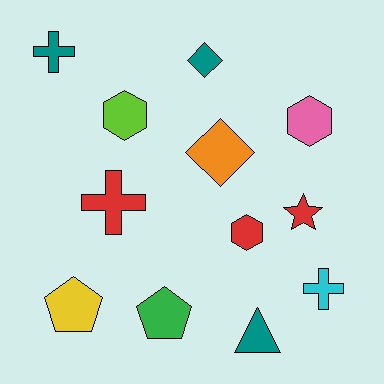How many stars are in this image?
There is 1 star.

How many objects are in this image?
There are 12 objects.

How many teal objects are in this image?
There are 3 teal objects.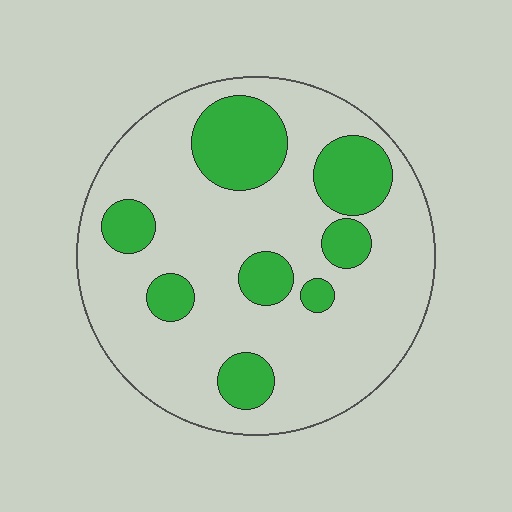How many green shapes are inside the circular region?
8.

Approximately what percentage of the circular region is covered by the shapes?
Approximately 25%.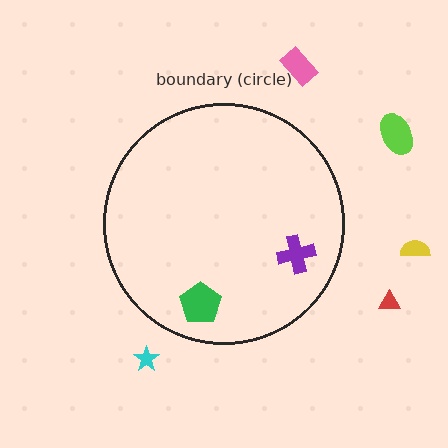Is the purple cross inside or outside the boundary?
Inside.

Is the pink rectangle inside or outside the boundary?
Outside.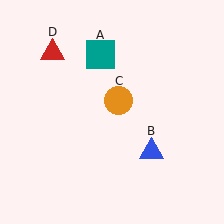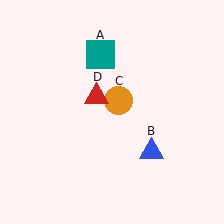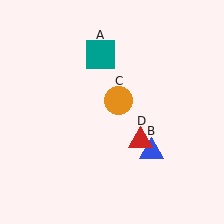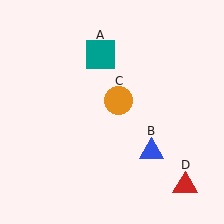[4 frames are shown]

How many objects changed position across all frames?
1 object changed position: red triangle (object D).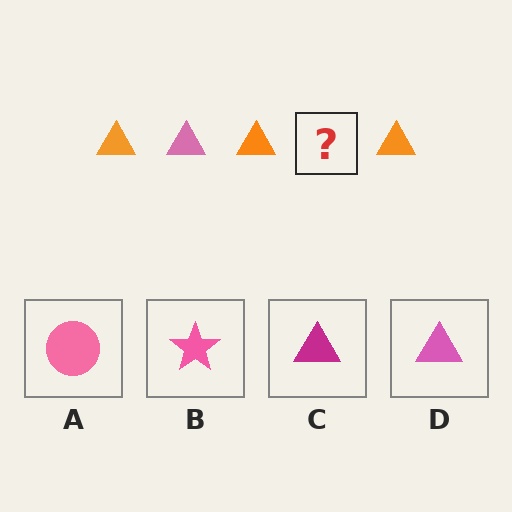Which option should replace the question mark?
Option D.